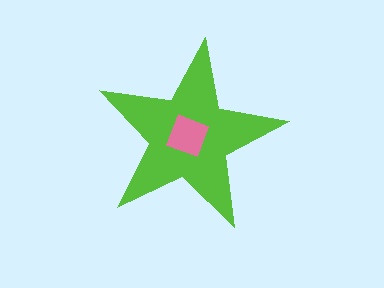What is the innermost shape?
The pink square.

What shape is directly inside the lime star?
The pink square.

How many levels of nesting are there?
2.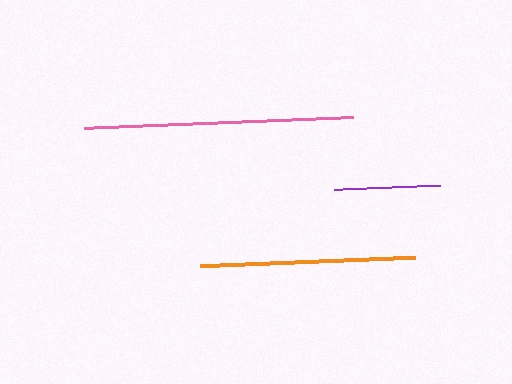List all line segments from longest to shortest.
From longest to shortest: pink, orange, purple.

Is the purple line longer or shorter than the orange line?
The orange line is longer than the purple line.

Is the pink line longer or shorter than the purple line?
The pink line is longer than the purple line.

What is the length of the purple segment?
The purple segment is approximately 107 pixels long.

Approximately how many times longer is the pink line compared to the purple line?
The pink line is approximately 2.5 times the length of the purple line.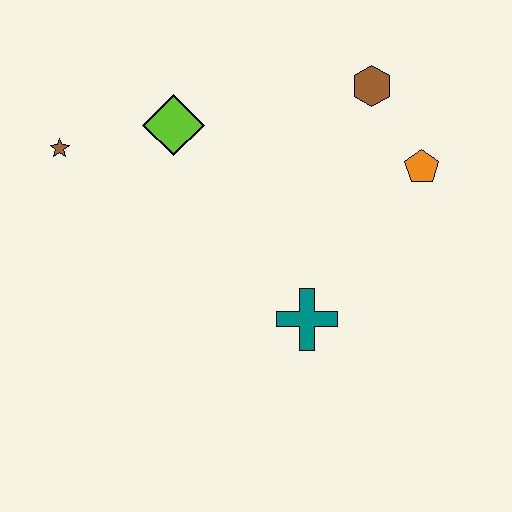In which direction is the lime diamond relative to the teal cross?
The lime diamond is above the teal cross.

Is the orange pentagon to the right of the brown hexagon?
Yes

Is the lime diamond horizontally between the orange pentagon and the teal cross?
No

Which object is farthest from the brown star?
The orange pentagon is farthest from the brown star.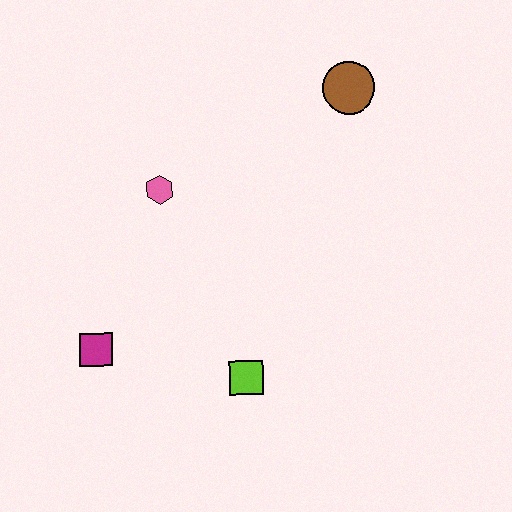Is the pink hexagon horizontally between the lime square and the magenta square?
Yes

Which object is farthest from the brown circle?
The magenta square is farthest from the brown circle.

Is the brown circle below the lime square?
No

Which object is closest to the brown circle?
The pink hexagon is closest to the brown circle.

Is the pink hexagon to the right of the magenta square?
Yes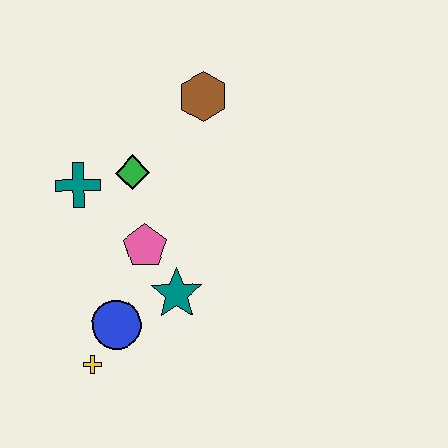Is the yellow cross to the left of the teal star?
Yes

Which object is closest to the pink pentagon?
The teal star is closest to the pink pentagon.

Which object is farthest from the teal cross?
The yellow cross is farthest from the teal cross.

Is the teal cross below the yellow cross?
No